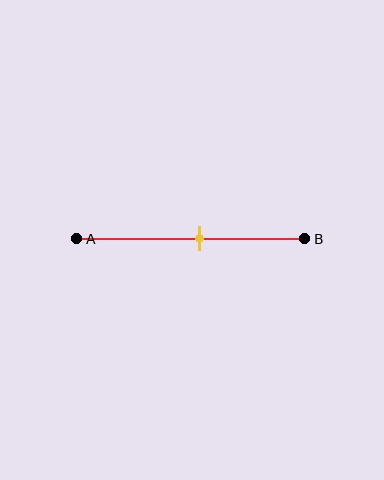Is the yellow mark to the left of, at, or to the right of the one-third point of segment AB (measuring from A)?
The yellow mark is to the right of the one-third point of segment AB.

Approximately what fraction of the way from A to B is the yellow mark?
The yellow mark is approximately 55% of the way from A to B.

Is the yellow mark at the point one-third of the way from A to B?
No, the mark is at about 55% from A, not at the 33% one-third point.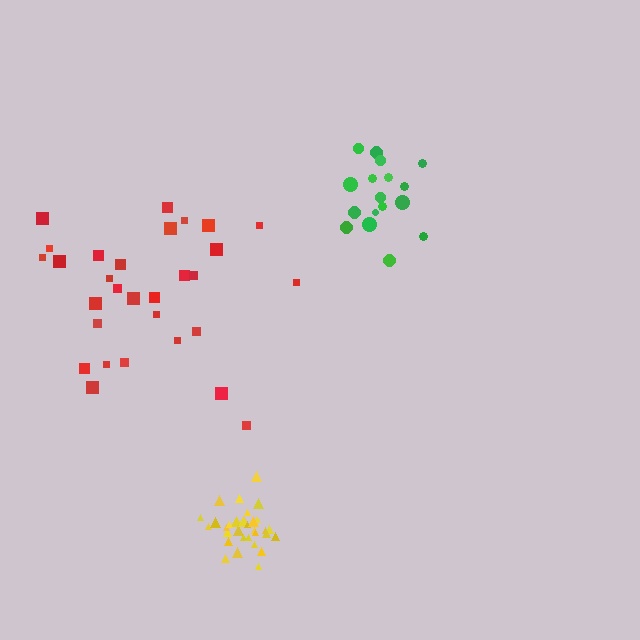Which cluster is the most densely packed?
Yellow.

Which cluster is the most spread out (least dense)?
Red.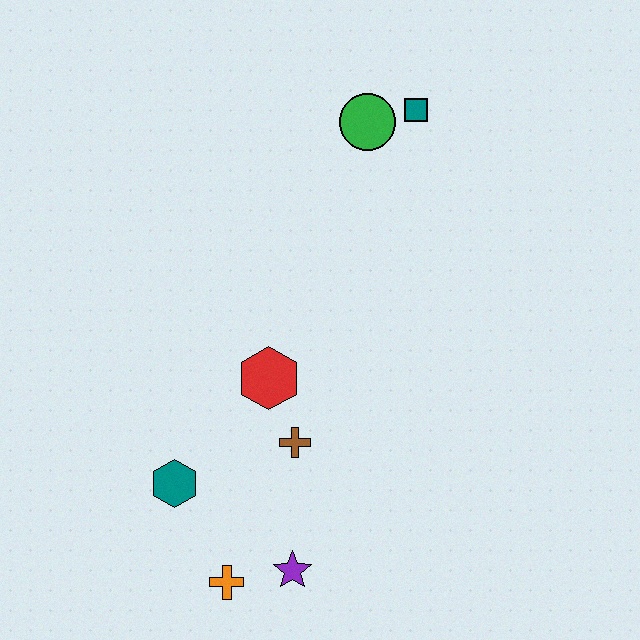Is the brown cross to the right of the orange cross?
Yes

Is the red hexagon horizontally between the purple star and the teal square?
No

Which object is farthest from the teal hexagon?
The teal square is farthest from the teal hexagon.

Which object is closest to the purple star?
The orange cross is closest to the purple star.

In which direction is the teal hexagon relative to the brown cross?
The teal hexagon is to the left of the brown cross.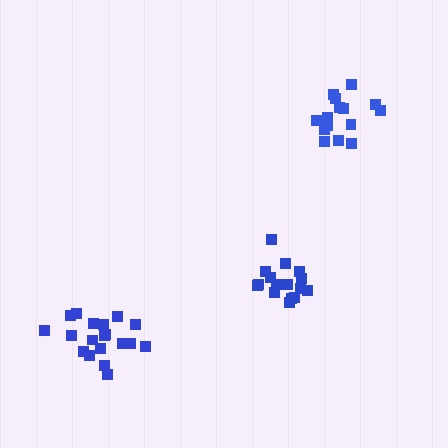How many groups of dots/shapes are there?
There are 3 groups.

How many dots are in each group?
Group 1: 20 dots, Group 2: 16 dots, Group 3: 15 dots (51 total).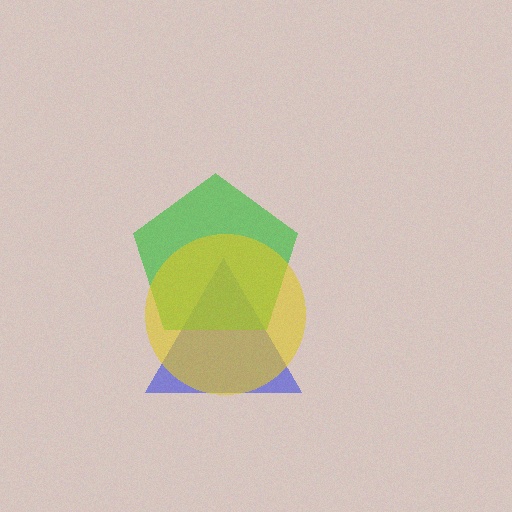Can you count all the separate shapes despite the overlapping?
Yes, there are 3 separate shapes.